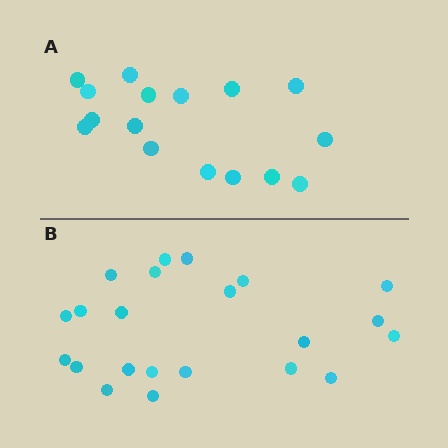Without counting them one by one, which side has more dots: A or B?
Region B (the bottom region) has more dots.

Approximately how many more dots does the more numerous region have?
Region B has about 6 more dots than region A.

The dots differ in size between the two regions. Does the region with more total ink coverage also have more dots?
No. Region A has more total ink coverage because its dots are larger, but region B actually contains more individual dots. Total area can be misleading — the number of items is what matters here.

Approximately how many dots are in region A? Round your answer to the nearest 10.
About 20 dots. (The exact count is 16, which rounds to 20.)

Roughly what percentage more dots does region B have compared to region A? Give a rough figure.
About 40% more.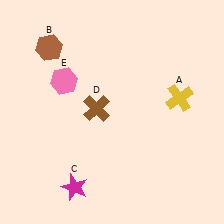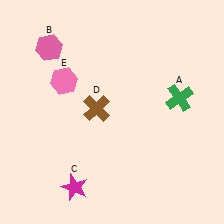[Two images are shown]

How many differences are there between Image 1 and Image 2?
There are 2 differences between the two images.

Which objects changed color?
A changed from yellow to green. B changed from brown to pink.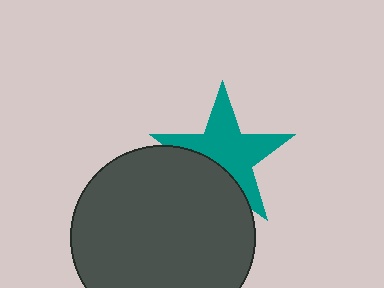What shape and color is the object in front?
The object in front is a dark gray circle.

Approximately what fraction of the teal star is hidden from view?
Roughly 33% of the teal star is hidden behind the dark gray circle.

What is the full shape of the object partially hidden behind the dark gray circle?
The partially hidden object is a teal star.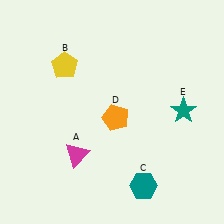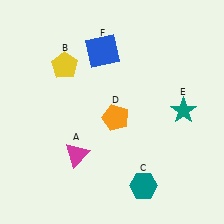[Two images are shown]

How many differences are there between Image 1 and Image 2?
There is 1 difference between the two images.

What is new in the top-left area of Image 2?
A blue square (F) was added in the top-left area of Image 2.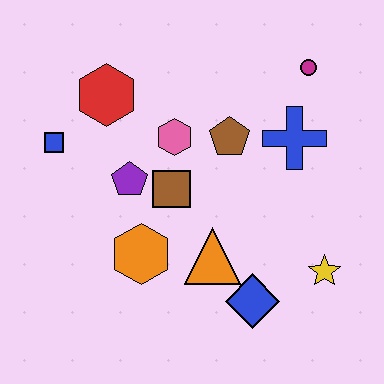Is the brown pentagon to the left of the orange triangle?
No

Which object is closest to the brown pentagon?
The pink hexagon is closest to the brown pentagon.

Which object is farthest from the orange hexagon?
The magenta circle is farthest from the orange hexagon.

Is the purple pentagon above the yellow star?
Yes